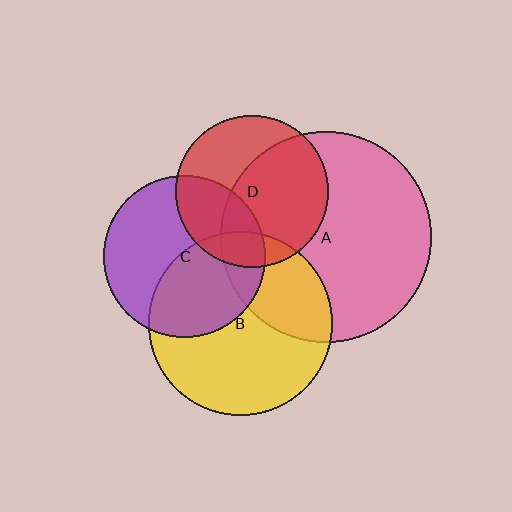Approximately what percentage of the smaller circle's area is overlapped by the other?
Approximately 15%.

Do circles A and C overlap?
Yes.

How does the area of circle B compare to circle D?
Approximately 1.5 times.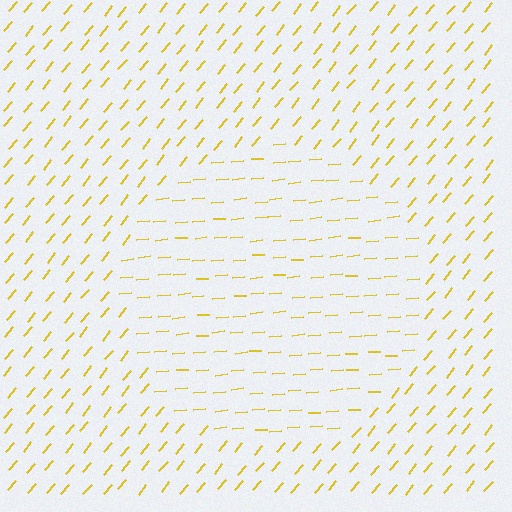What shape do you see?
I see a circle.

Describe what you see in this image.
The image is filled with small yellow line segments. A circle region in the image has lines oriented differently from the surrounding lines, creating a visible texture boundary.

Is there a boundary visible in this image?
Yes, there is a texture boundary formed by a change in line orientation.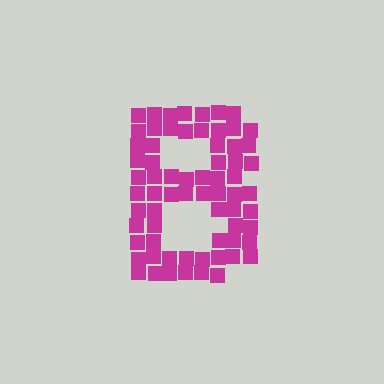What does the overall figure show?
The overall figure shows the letter B.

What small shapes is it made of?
It is made of small squares.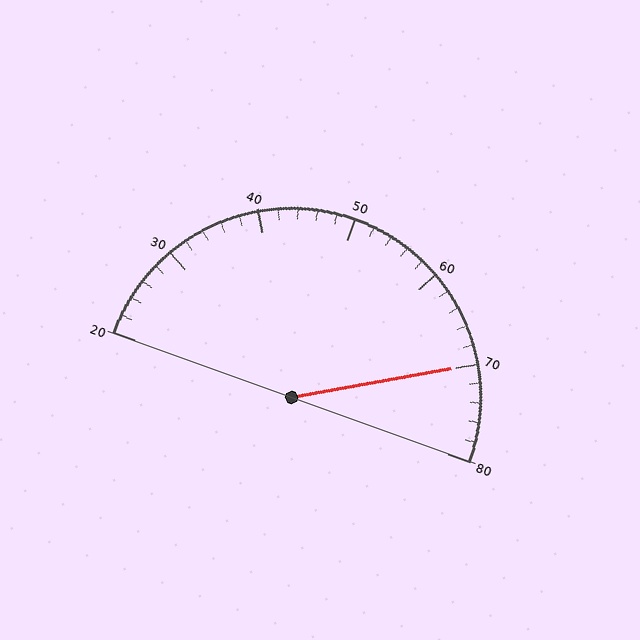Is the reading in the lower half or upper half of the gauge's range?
The reading is in the upper half of the range (20 to 80).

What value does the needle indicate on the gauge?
The needle indicates approximately 70.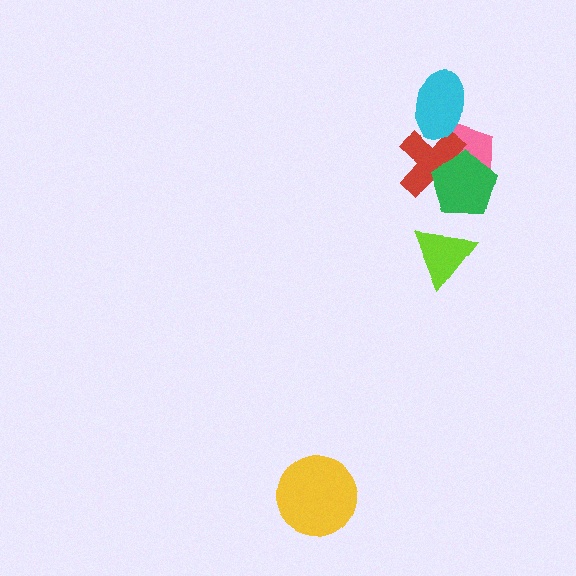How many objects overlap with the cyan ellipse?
2 objects overlap with the cyan ellipse.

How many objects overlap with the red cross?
3 objects overlap with the red cross.